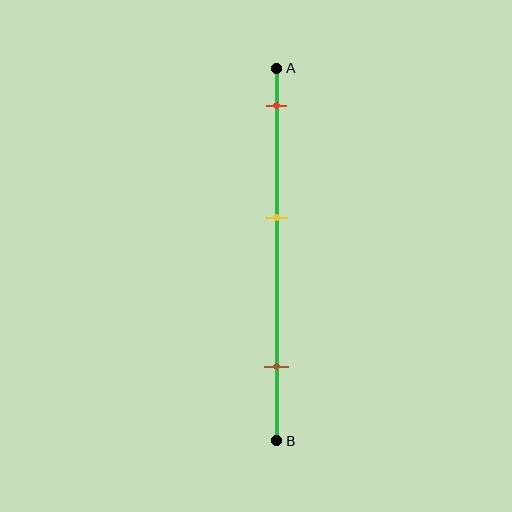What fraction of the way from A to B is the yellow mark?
The yellow mark is approximately 40% (0.4) of the way from A to B.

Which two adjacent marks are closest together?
The red and yellow marks are the closest adjacent pair.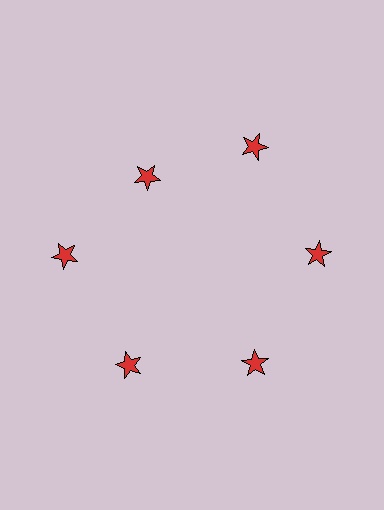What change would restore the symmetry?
The symmetry would be restored by moving it outward, back onto the ring so that all 6 stars sit at equal angles and equal distance from the center.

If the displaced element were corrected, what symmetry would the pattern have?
It would have 6-fold rotational symmetry — the pattern would map onto itself every 60 degrees.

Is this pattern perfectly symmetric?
No. The 6 red stars are arranged in a ring, but one element near the 11 o'clock position is pulled inward toward the center, breaking the 6-fold rotational symmetry.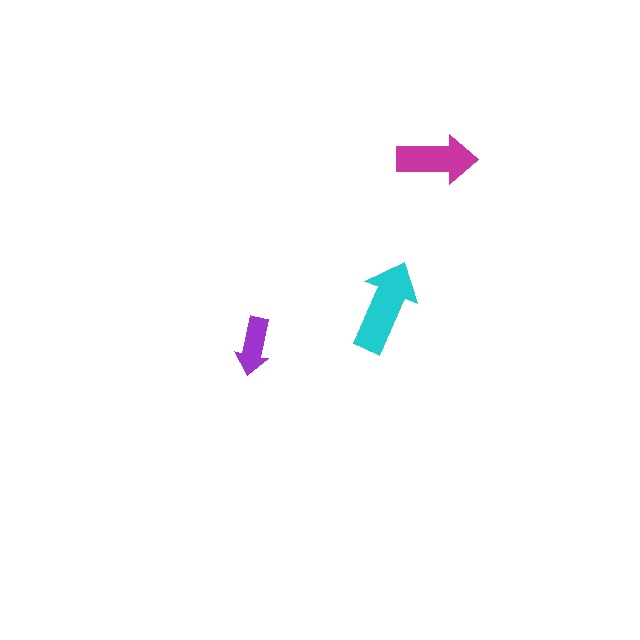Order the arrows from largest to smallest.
the cyan one, the magenta one, the purple one.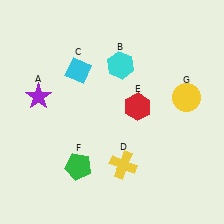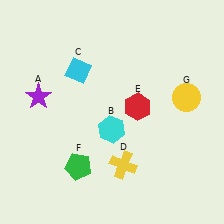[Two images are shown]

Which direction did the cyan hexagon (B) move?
The cyan hexagon (B) moved down.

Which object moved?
The cyan hexagon (B) moved down.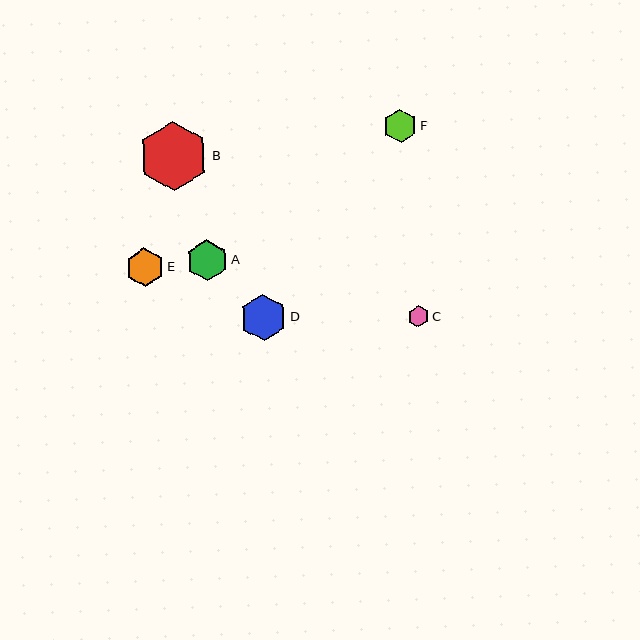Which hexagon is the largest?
Hexagon B is the largest with a size of approximately 70 pixels.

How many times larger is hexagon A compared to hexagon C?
Hexagon A is approximately 1.9 times the size of hexagon C.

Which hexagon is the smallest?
Hexagon C is the smallest with a size of approximately 21 pixels.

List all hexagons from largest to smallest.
From largest to smallest: B, D, A, E, F, C.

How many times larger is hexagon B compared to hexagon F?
Hexagon B is approximately 2.1 times the size of hexagon F.